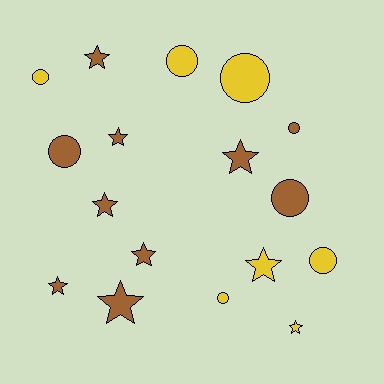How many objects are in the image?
There are 17 objects.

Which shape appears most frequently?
Star, with 9 objects.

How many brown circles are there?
There are 3 brown circles.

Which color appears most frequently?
Brown, with 10 objects.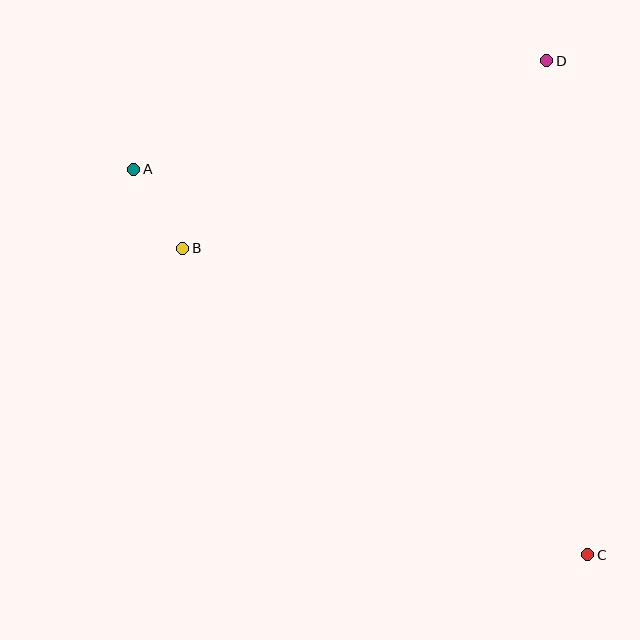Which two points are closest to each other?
Points A and B are closest to each other.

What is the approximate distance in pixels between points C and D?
The distance between C and D is approximately 496 pixels.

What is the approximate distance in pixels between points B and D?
The distance between B and D is approximately 410 pixels.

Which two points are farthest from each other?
Points A and C are farthest from each other.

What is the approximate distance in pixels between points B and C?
The distance between B and C is approximately 508 pixels.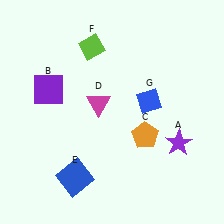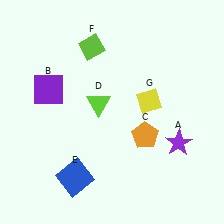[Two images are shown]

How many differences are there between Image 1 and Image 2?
There are 2 differences between the two images.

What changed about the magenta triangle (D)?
In Image 1, D is magenta. In Image 2, it changed to lime.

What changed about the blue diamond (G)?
In Image 1, G is blue. In Image 2, it changed to yellow.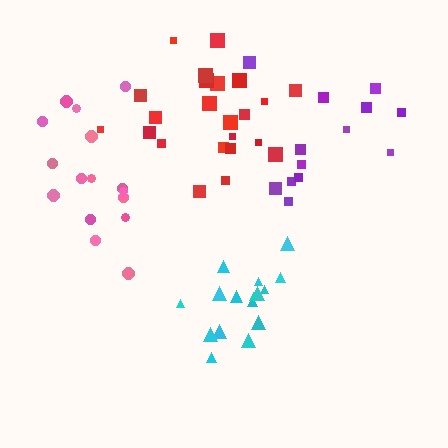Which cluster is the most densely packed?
Cyan.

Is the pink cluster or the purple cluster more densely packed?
Pink.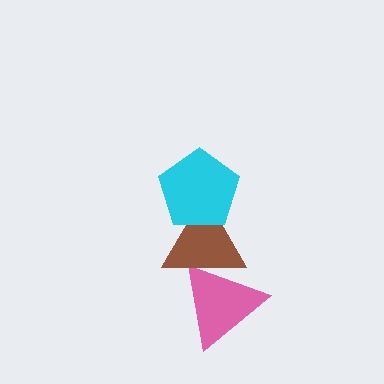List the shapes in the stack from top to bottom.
From top to bottom: the cyan pentagon, the brown triangle, the pink triangle.